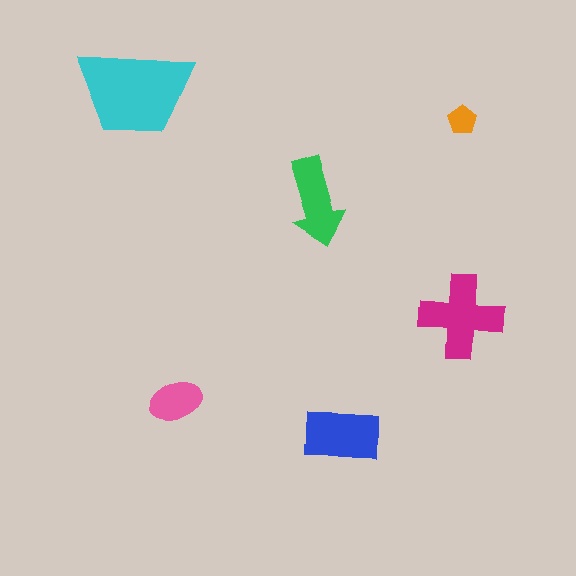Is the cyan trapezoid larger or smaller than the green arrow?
Larger.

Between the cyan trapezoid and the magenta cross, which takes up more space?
The cyan trapezoid.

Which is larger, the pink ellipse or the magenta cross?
The magenta cross.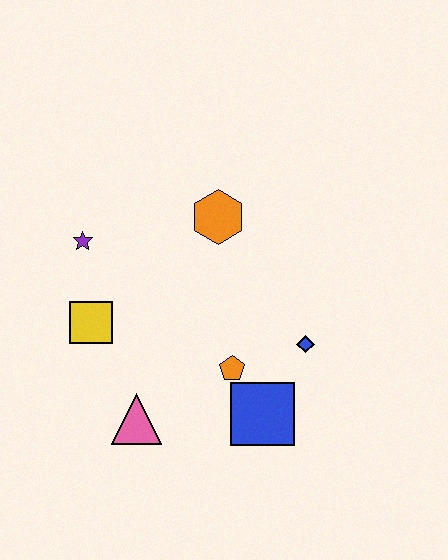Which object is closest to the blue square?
The orange pentagon is closest to the blue square.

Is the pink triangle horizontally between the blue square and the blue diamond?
No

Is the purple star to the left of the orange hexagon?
Yes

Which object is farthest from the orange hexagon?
The pink triangle is farthest from the orange hexagon.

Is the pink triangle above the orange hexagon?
No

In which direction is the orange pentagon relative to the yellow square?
The orange pentagon is to the right of the yellow square.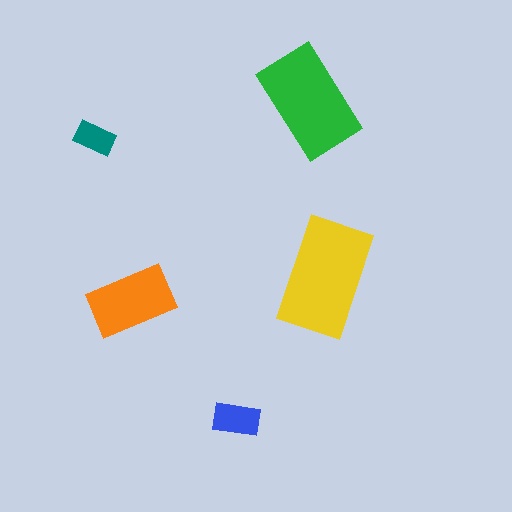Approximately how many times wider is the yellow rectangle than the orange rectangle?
About 1.5 times wider.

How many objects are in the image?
There are 5 objects in the image.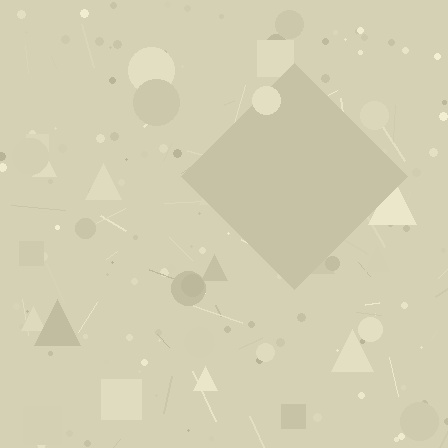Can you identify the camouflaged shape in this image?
The camouflaged shape is a diamond.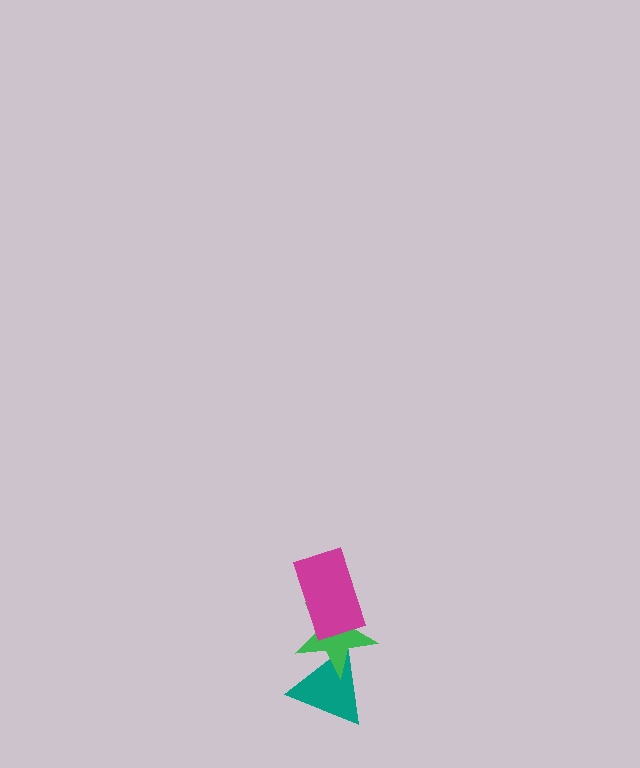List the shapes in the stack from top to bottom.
From top to bottom: the magenta rectangle, the green star, the teal triangle.